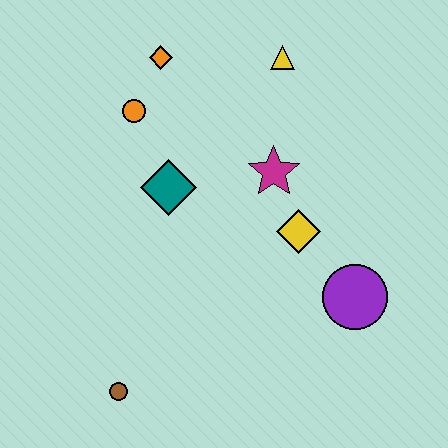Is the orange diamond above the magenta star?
Yes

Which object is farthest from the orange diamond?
The brown circle is farthest from the orange diamond.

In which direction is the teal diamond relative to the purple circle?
The teal diamond is to the left of the purple circle.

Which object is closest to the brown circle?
The teal diamond is closest to the brown circle.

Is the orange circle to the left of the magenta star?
Yes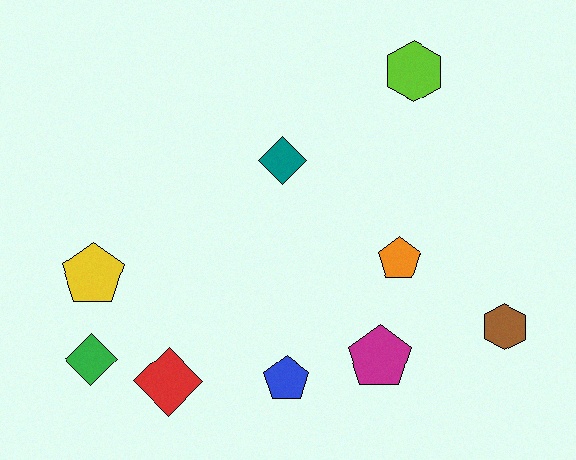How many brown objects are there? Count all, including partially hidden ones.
There is 1 brown object.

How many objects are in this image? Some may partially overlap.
There are 9 objects.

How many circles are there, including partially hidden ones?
There are no circles.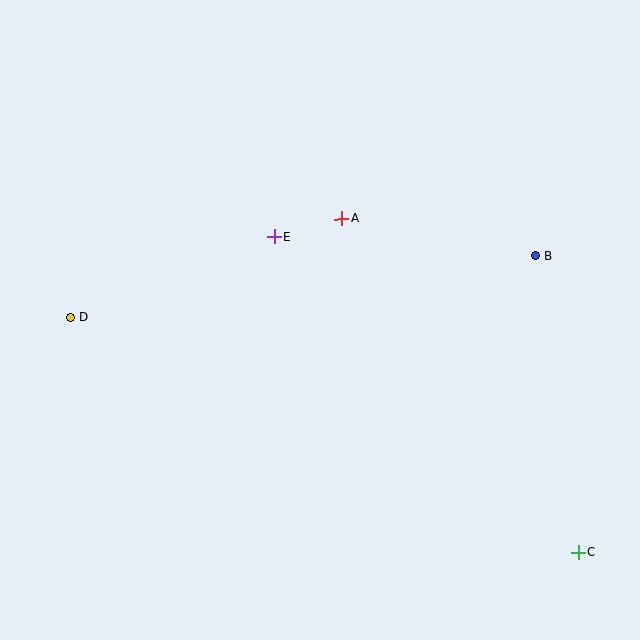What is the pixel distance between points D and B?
The distance between D and B is 470 pixels.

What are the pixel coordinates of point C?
Point C is at (579, 553).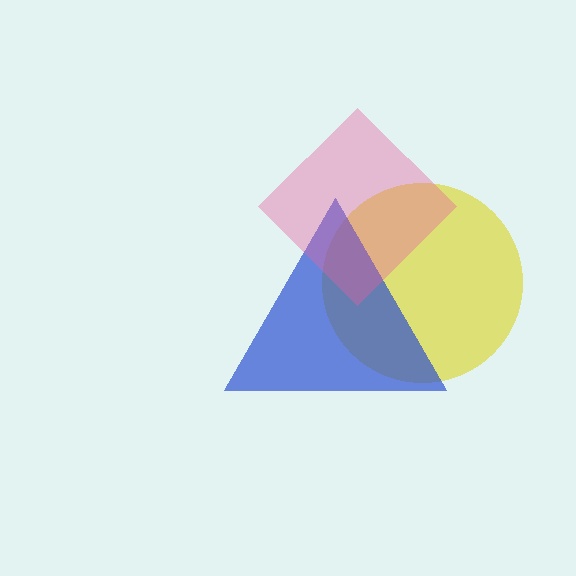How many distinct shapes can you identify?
There are 3 distinct shapes: a yellow circle, a blue triangle, a pink diamond.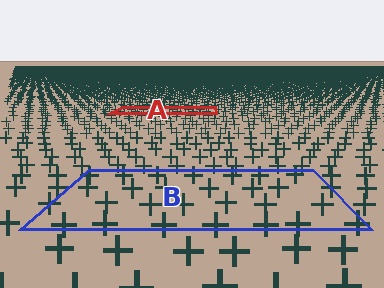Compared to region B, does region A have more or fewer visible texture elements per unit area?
Region A has more texture elements per unit area — they are packed more densely because it is farther away.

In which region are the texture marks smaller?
The texture marks are smaller in region A, because it is farther away.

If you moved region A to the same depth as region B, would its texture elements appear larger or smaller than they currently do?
They would appear larger. At a closer depth, the same texture elements are projected at a bigger on-screen size.